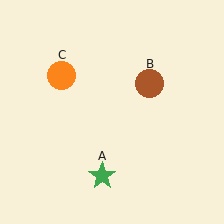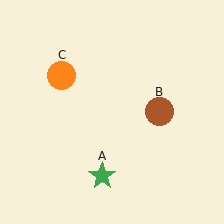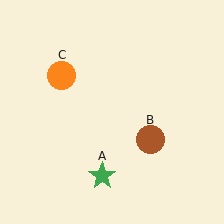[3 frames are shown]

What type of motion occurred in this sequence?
The brown circle (object B) rotated clockwise around the center of the scene.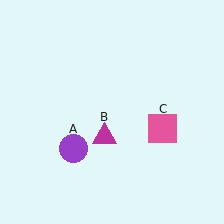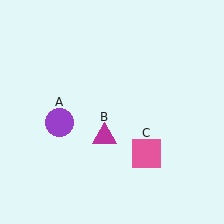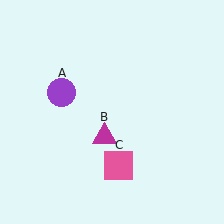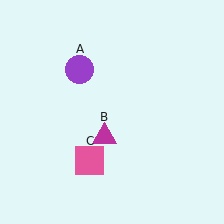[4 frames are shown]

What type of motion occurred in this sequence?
The purple circle (object A), pink square (object C) rotated clockwise around the center of the scene.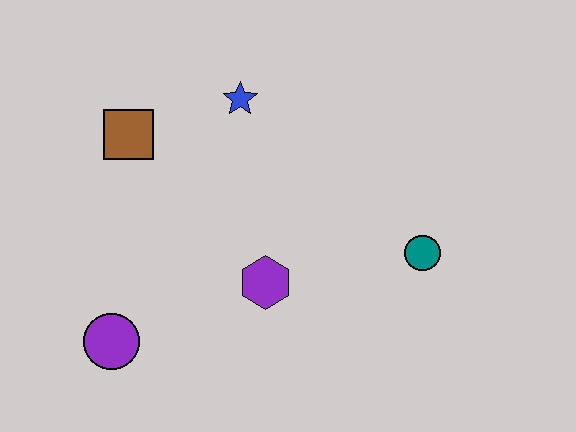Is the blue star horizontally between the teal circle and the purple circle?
Yes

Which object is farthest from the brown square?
The teal circle is farthest from the brown square.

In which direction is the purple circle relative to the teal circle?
The purple circle is to the left of the teal circle.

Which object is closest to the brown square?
The blue star is closest to the brown square.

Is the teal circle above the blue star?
No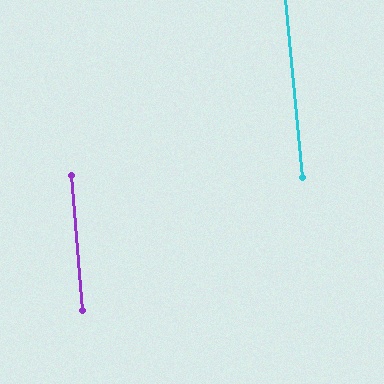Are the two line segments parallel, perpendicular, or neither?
Parallel — their directions differ by only 0.8°.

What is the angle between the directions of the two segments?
Approximately 1 degree.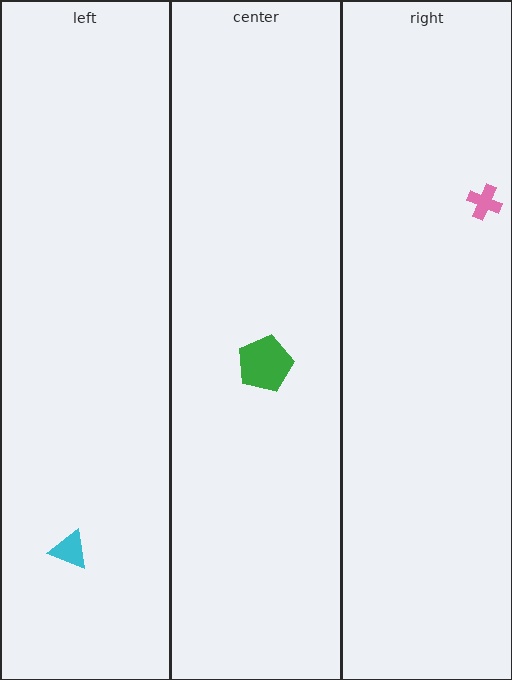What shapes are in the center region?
The green pentagon.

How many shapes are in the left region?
1.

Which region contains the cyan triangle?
The left region.